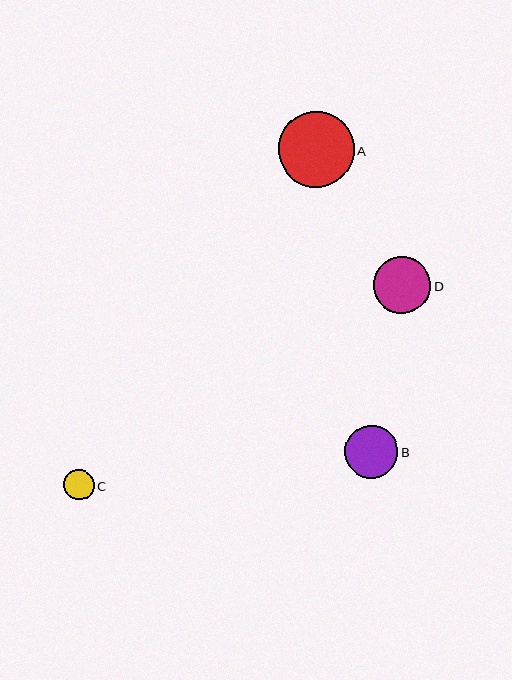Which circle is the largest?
Circle A is the largest with a size of approximately 76 pixels.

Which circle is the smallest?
Circle C is the smallest with a size of approximately 30 pixels.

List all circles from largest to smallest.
From largest to smallest: A, D, B, C.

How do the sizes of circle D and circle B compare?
Circle D and circle B are approximately the same size.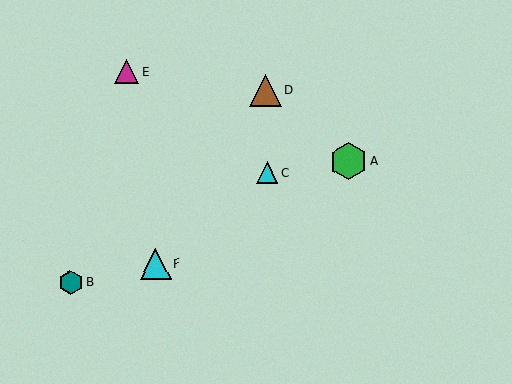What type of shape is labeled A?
Shape A is a green hexagon.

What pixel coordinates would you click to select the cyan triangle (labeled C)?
Click at (267, 173) to select the cyan triangle C.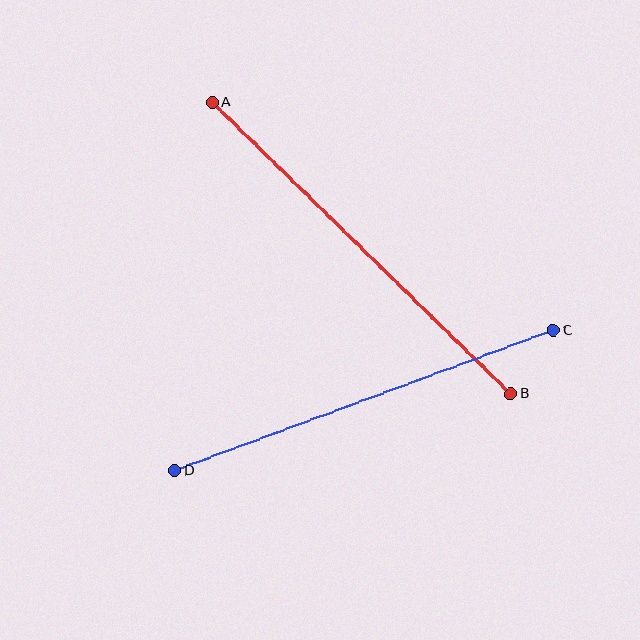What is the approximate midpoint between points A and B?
The midpoint is at approximately (361, 248) pixels.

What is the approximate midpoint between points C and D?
The midpoint is at approximately (364, 401) pixels.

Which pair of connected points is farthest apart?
Points A and B are farthest apart.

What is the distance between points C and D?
The distance is approximately 404 pixels.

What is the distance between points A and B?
The distance is approximately 417 pixels.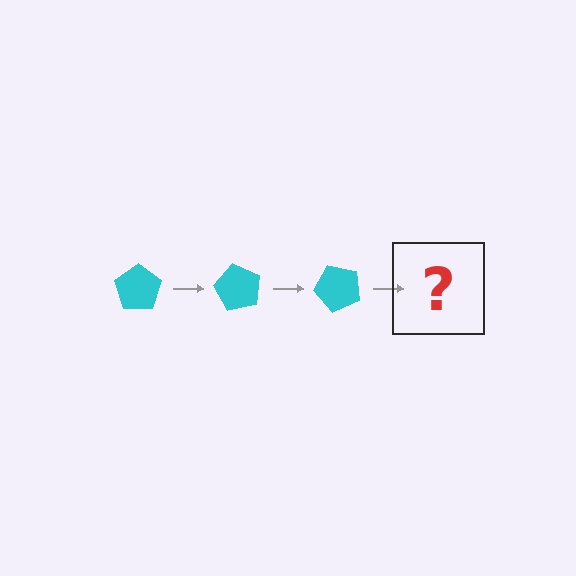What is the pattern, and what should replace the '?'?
The pattern is that the pentagon rotates 60 degrees each step. The '?' should be a cyan pentagon rotated 180 degrees.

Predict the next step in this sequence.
The next step is a cyan pentagon rotated 180 degrees.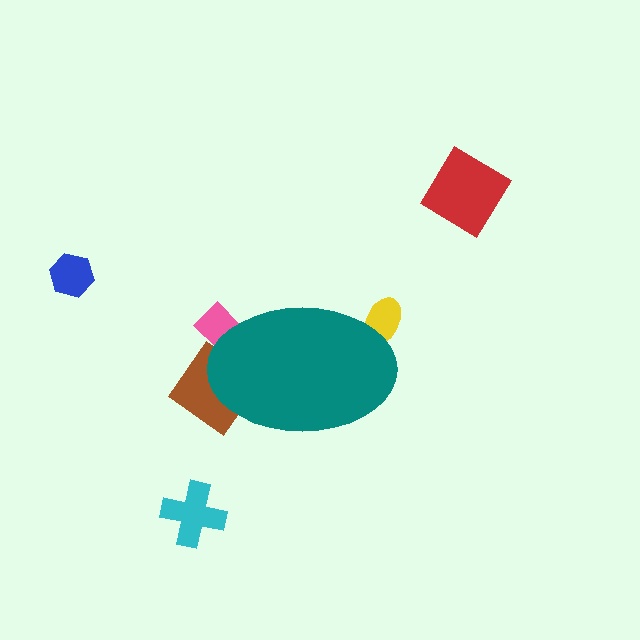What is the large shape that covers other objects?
A teal ellipse.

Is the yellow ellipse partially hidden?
Yes, the yellow ellipse is partially hidden behind the teal ellipse.